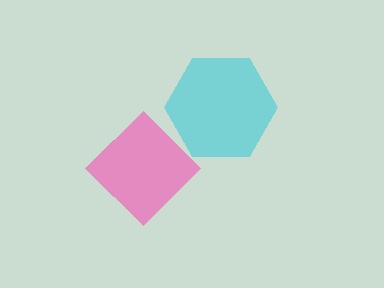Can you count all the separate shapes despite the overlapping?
Yes, there are 2 separate shapes.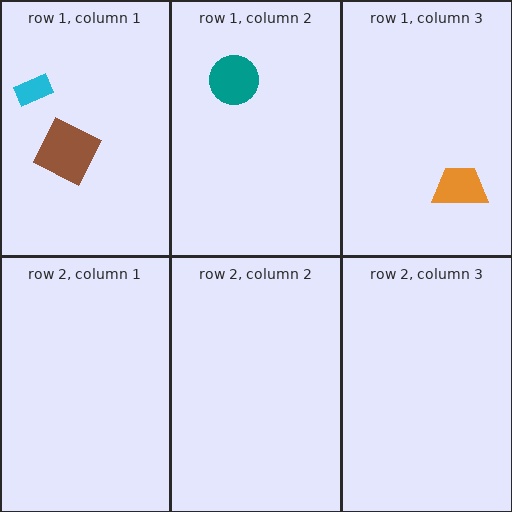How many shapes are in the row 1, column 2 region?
1.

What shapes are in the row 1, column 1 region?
The brown square, the cyan rectangle.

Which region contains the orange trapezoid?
The row 1, column 3 region.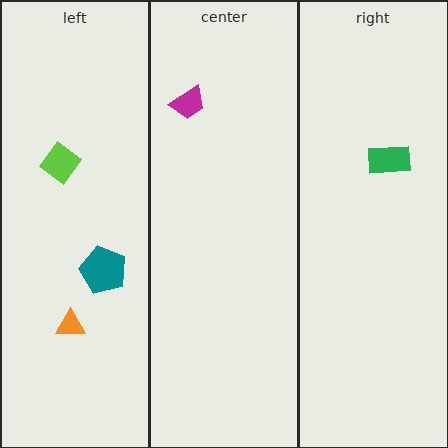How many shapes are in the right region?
1.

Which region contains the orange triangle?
The left region.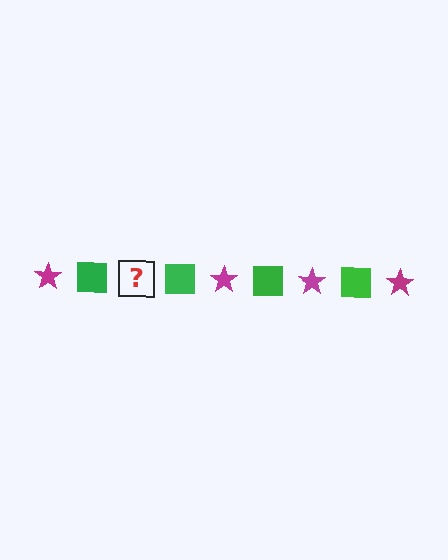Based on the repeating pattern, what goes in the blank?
The blank should be a magenta star.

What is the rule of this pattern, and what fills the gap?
The rule is that the pattern alternates between magenta star and green square. The gap should be filled with a magenta star.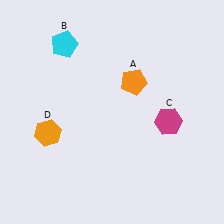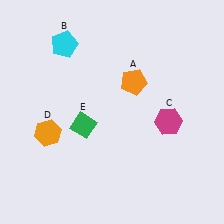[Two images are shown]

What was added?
A green diamond (E) was added in Image 2.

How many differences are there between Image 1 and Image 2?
There is 1 difference between the two images.